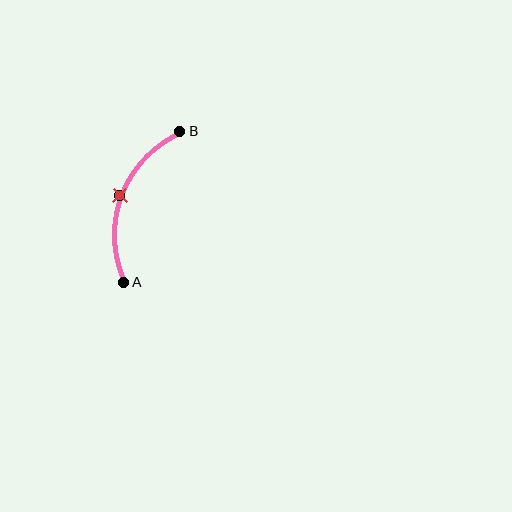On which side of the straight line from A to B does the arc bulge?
The arc bulges to the left of the straight line connecting A and B.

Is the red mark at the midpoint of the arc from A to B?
Yes. The red mark lies on the arc at equal arc-length from both A and B — it is the arc midpoint.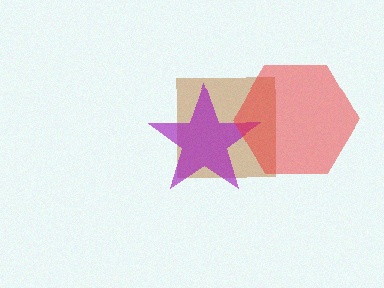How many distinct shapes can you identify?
There are 3 distinct shapes: a brown square, a purple star, a red hexagon.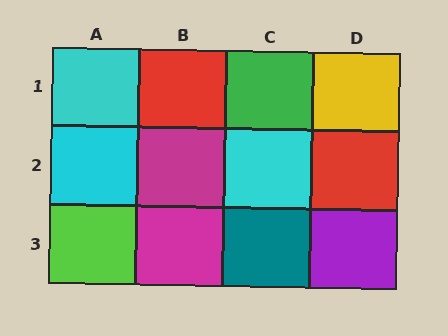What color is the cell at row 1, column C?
Green.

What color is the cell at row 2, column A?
Cyan.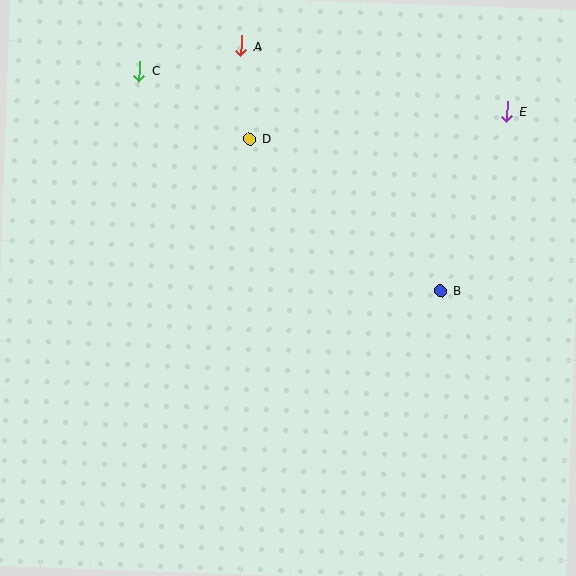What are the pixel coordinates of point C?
Point C is at (140, 71).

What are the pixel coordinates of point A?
Point A is at (241, 46).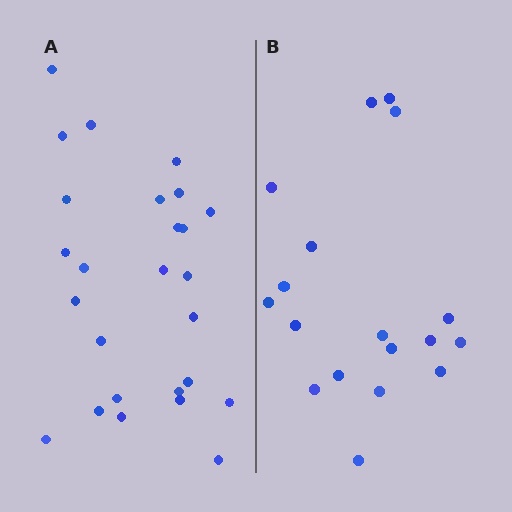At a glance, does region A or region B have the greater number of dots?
Region A (the left region) has more dots.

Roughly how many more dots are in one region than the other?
Region A has roughly 8 or so more dots than region B.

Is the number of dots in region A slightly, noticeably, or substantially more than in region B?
Region A has noticeably more, but not dramatically so. The ratio is roughly 1.4 to 1.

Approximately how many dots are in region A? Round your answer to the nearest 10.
About 30 dots. (The exact count is 26, which rounds to 30.)